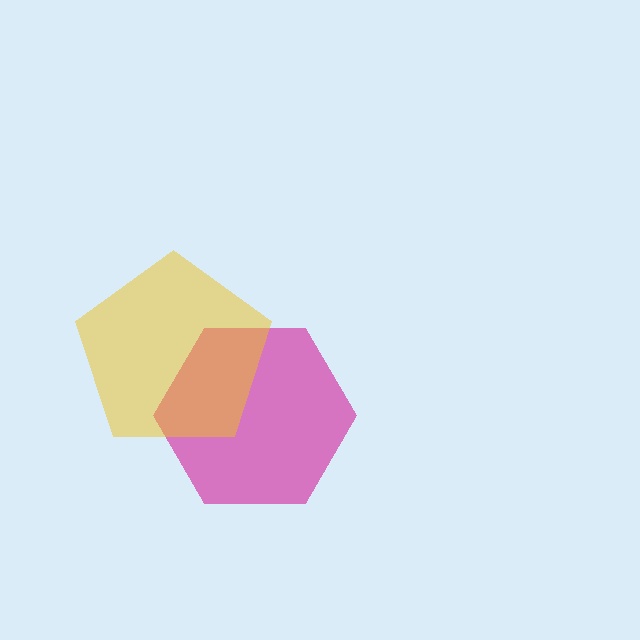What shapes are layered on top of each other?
The layered shapes are: a magenta hexagon, a yellow pentagon.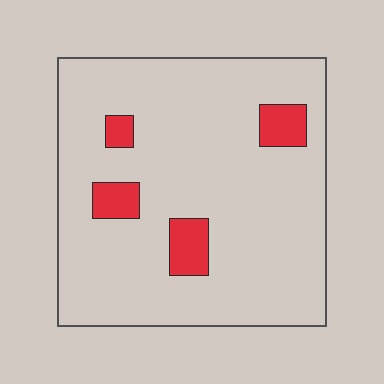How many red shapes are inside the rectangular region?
4.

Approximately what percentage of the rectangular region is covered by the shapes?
Approximately 10%.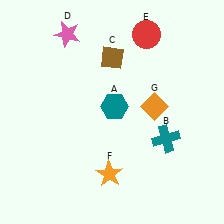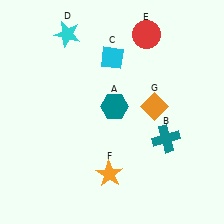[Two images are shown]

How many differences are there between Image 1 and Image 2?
There are 2 differences between the two images.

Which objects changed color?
C changed from brown to cyan. D changed from pink to cyan.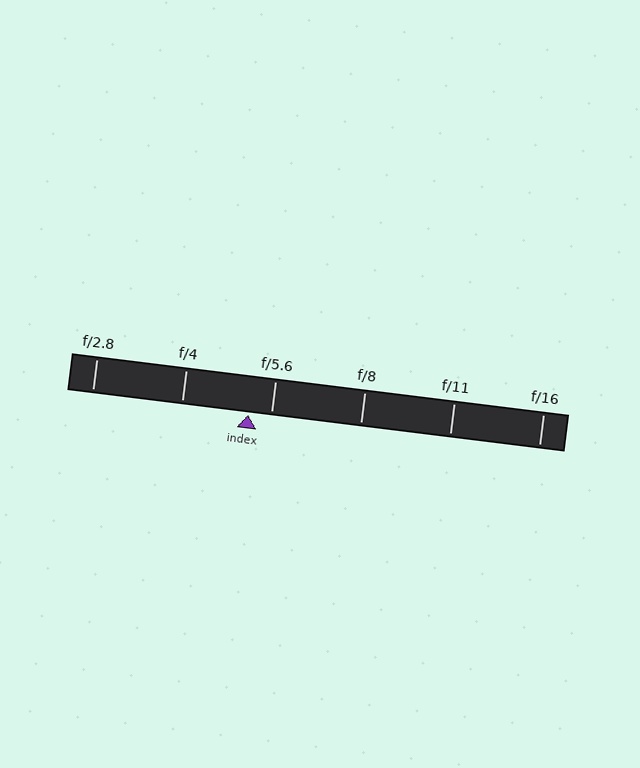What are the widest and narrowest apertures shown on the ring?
The widest aperture shown is f/2.8 and the narrowest is f/16.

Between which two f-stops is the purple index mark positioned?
The index mark is between f/4 and f/5.6.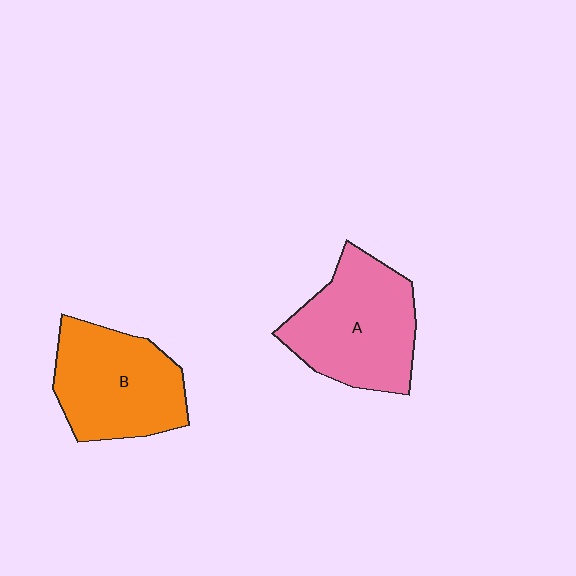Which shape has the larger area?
Shape A (pink).